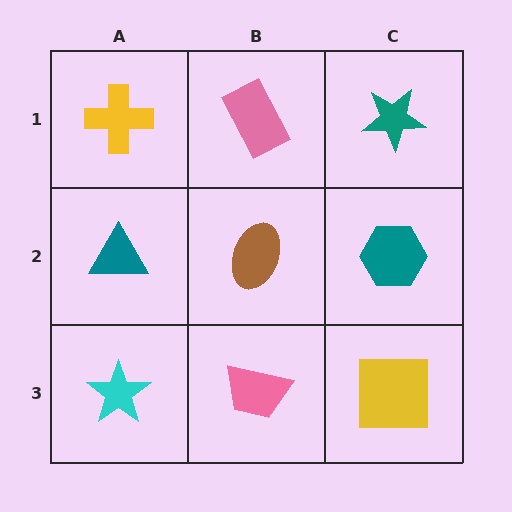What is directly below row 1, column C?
A teal hexagon.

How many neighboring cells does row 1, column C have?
2.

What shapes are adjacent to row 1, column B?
A brown ellipse (row 2, column B), a yellow cross (row 1, column A), a teal star (row 1, column C).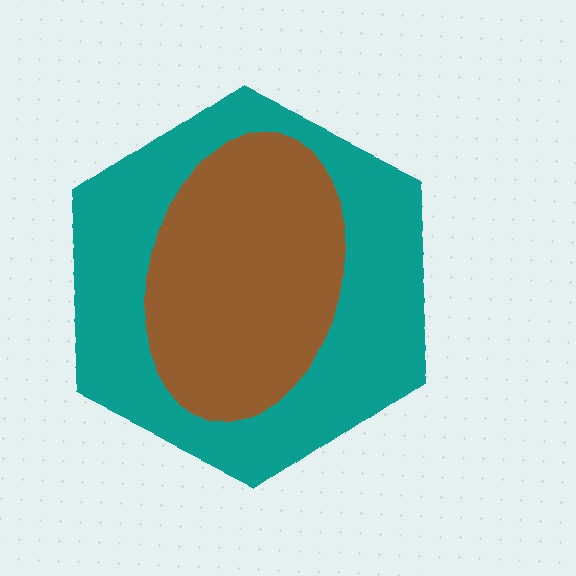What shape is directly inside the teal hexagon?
The brown ellipse.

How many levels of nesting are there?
2.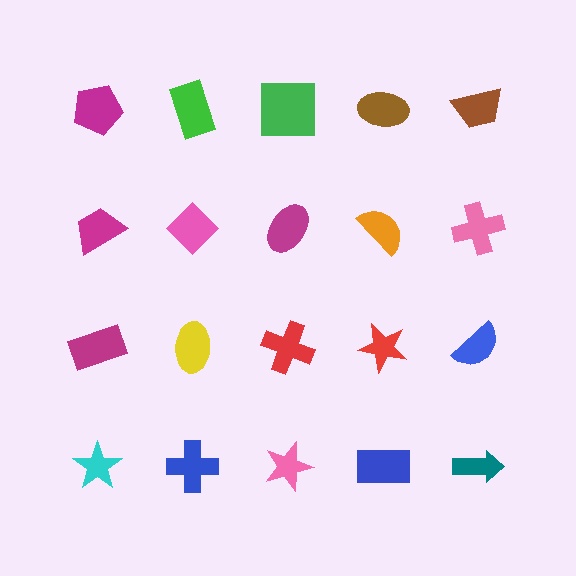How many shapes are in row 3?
5 shapes.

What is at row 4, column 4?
A blue rectangle.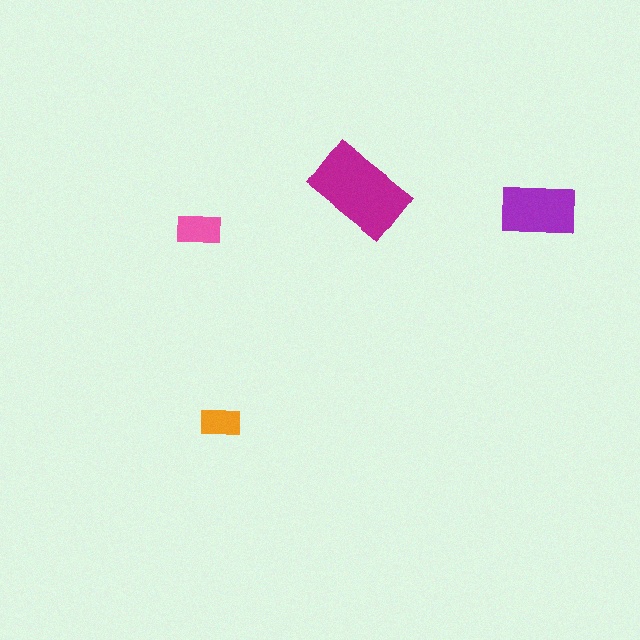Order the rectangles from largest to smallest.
the magenta one, the purple one, the pink one, the orange one.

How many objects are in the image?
There are 4 objects in the image.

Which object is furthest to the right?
The purple rectangle is rightmost.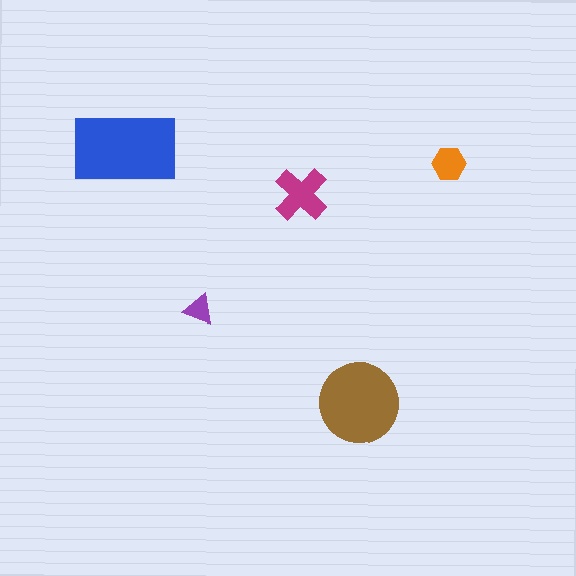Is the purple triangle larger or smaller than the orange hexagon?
Smaller.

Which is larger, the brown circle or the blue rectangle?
The blue rectangle.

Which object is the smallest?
The purple triangle.